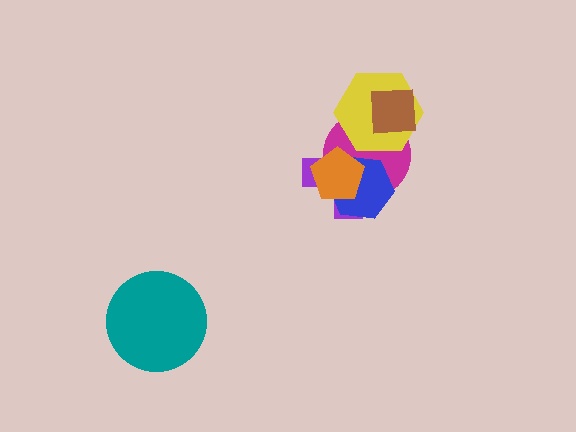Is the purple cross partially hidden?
Yes, it is partially covered by another shape.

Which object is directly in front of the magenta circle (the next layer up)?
The blue hexagon is directly in front of the magenta circle.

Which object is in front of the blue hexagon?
The orange pentagon is in front of the blue hexagon.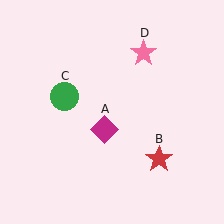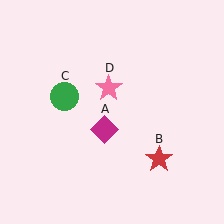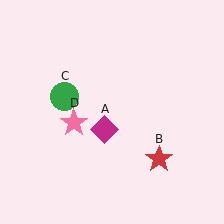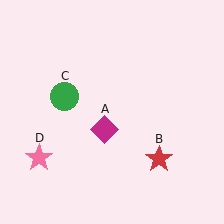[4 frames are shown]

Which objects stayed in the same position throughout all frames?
Magenta diamond (object A) and red star (object B) and green circle (object C) remained stationary.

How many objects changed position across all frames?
1 object changed position: pink star (object D).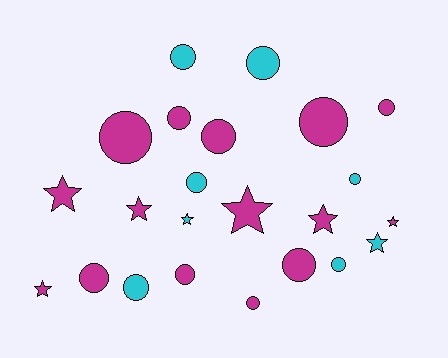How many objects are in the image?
There are 23 objects.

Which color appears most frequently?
Magenta, with 15 objects.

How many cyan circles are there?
There are 6 cyan circles.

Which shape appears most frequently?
Circle, with 15 objects.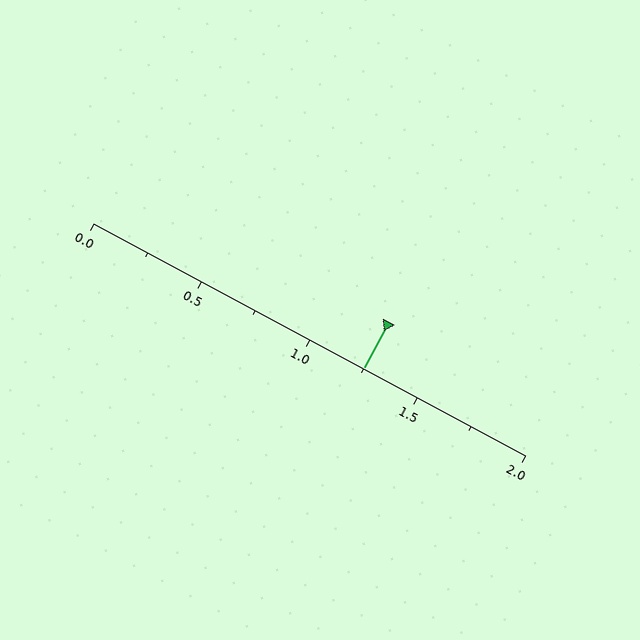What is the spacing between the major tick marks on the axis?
The major ticks are spaced 0.5 apart.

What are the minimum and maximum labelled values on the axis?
The axis runs from 0.0 to 2.0.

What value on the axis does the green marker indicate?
The marker indicates approximately 1.25.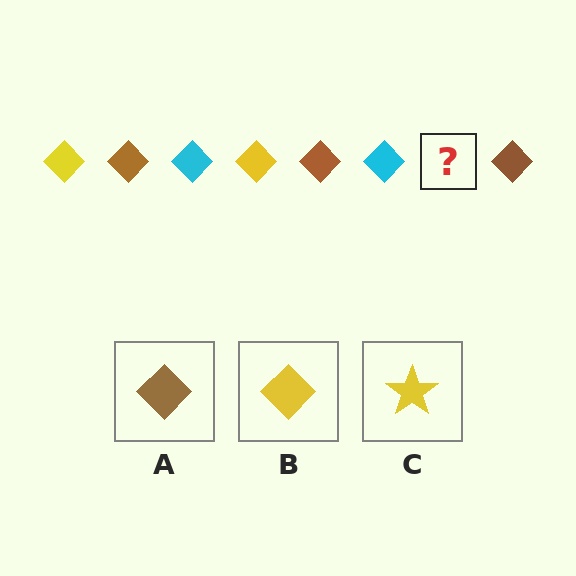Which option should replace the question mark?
Option B.